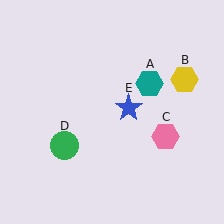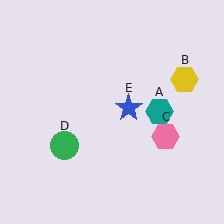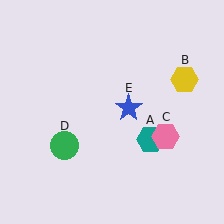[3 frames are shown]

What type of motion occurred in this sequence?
The teal hexagon (object A) rotated clockwise around the center of the scene.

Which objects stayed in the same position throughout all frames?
Yellow hexagon (object B) and pink hexagon (object C) and green circle (object D) and blue star (object E) remained stationary.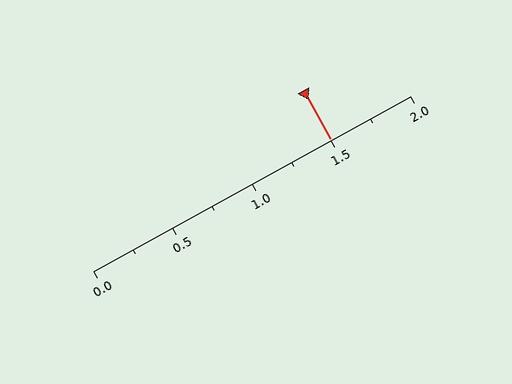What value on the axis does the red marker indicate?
The marker indicates approximately 1.5.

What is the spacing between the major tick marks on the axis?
The major ticks are spaced 0.5 apart.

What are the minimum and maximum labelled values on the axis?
The axis runs from 0.0 to 2.0.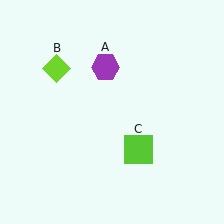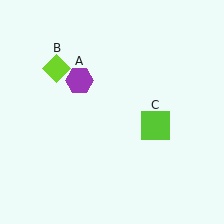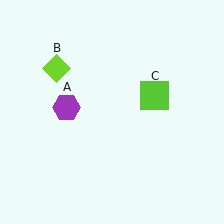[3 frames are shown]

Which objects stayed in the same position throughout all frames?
Lime diamond (object B) remained stationary.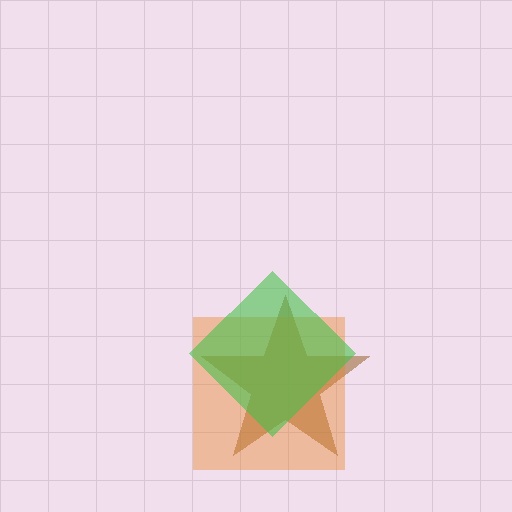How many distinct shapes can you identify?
There are 3 distinct shapes: a brown star, an orange square, a green diamond.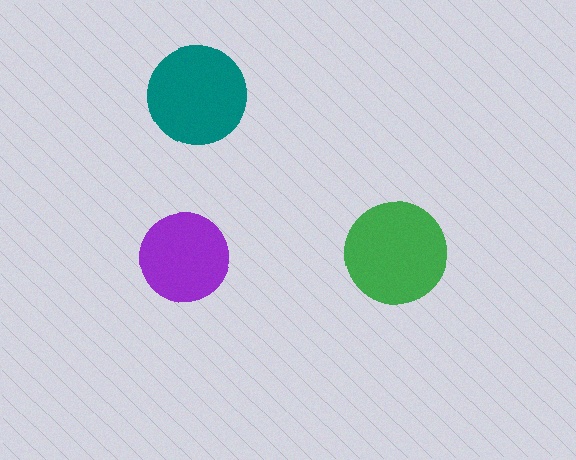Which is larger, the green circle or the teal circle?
The green one.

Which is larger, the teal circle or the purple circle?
The teal one.